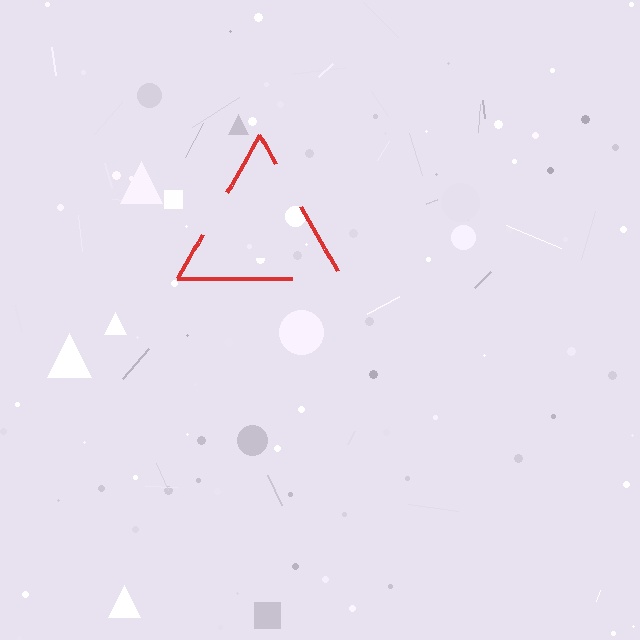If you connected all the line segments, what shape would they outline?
They would outline a triangle.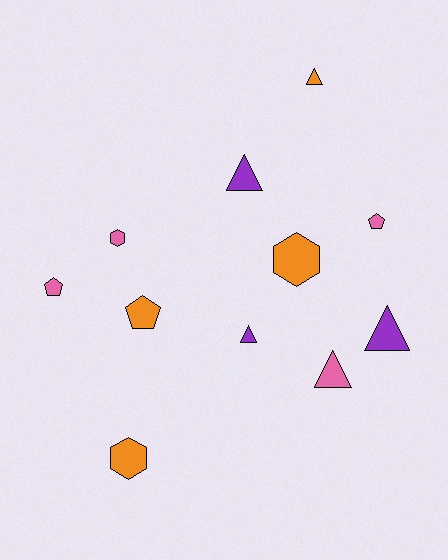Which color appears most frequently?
Pink, with 4 objects.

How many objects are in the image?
There are 11 objects.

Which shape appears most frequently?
Triangle, with 5 objects.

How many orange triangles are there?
There is 1 orange triangle.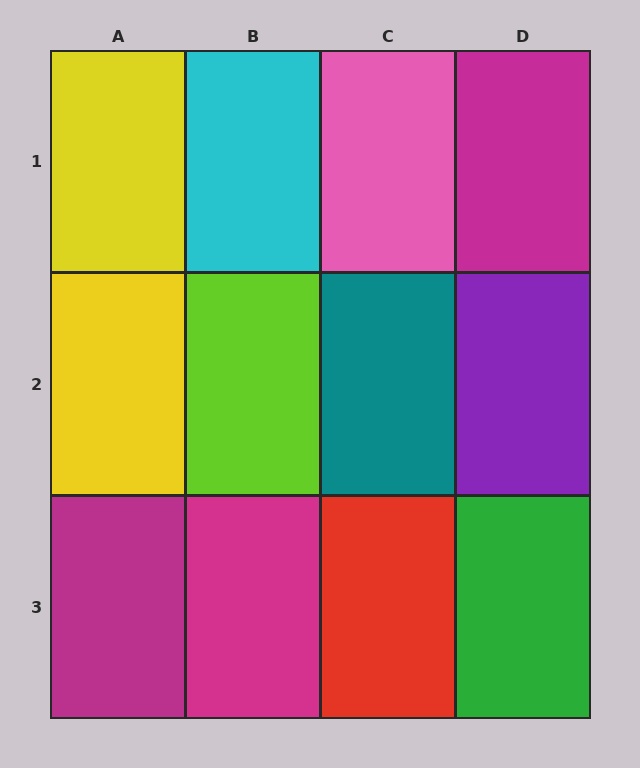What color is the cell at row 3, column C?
Red.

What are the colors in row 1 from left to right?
Yellow, cyan, pink, magenta.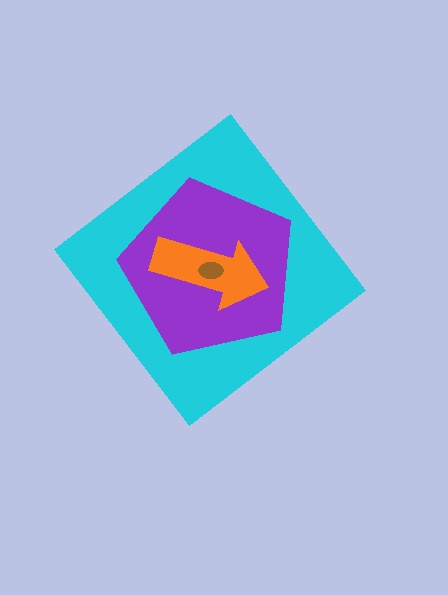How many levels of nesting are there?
4.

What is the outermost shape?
The cyan diamond.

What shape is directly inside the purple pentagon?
The orange arrow.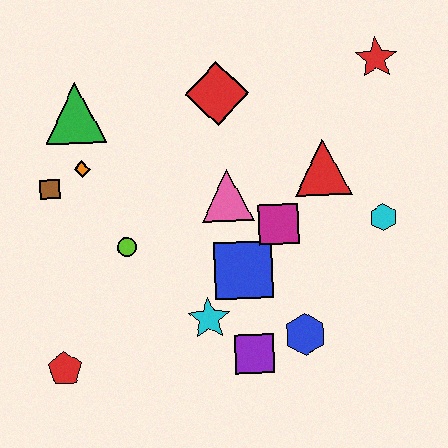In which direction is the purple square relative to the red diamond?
The purple square is below the red diamond.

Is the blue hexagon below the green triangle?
Yes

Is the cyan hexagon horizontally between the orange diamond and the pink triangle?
No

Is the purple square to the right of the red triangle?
No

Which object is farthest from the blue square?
The red star is farthest from the blue square.